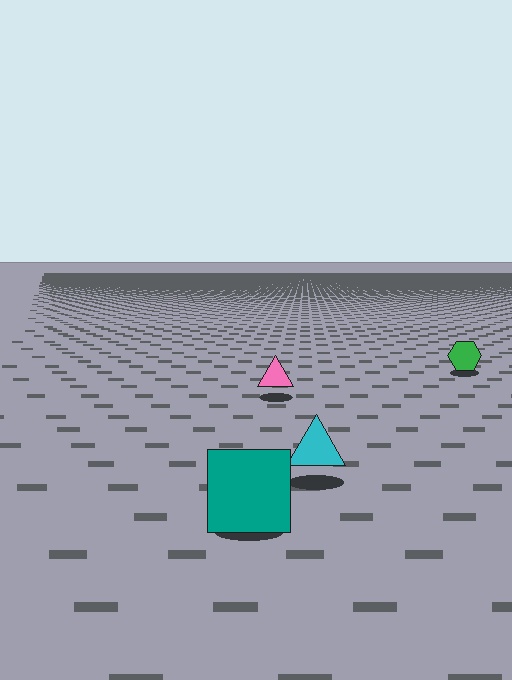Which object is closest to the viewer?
The teal square is closest. The texture marks near it are larger and more spread out.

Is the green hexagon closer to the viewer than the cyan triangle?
No. The cyan triangle is closer — you can tell from the texture gradient: the ground texture is coarser near it.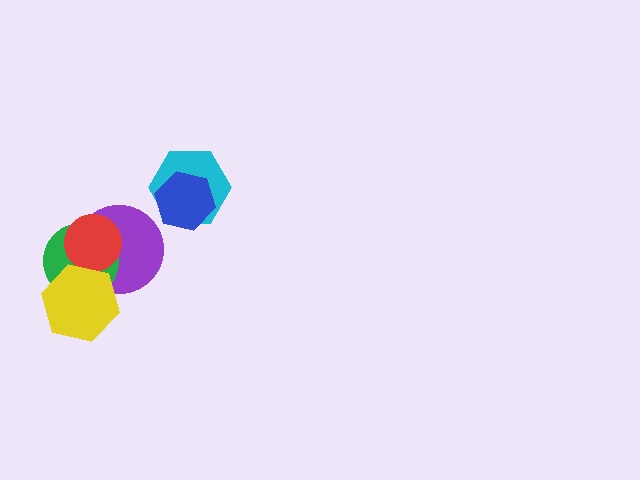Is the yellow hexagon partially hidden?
No, no other shape covers it.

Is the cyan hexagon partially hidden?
Yes, it is partially covered by another shape.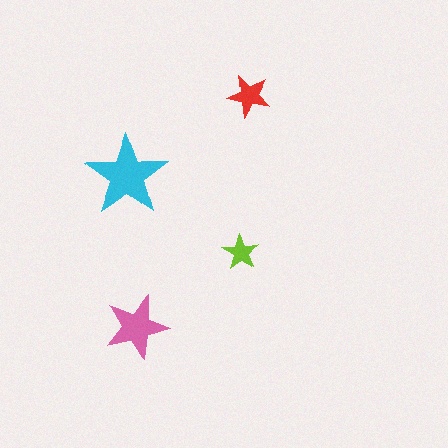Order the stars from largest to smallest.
the cyan one, the pink one, the red one, the lime one.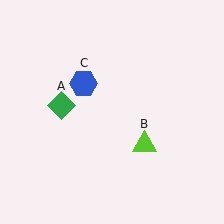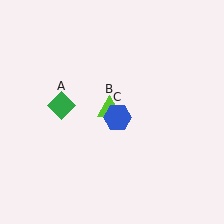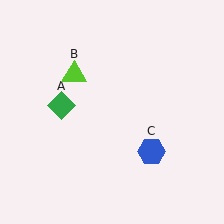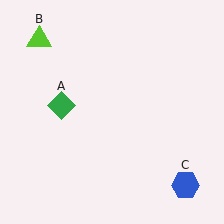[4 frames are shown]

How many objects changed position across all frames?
2 objects changed position: lime triangle (object B), blue hexagon (object C).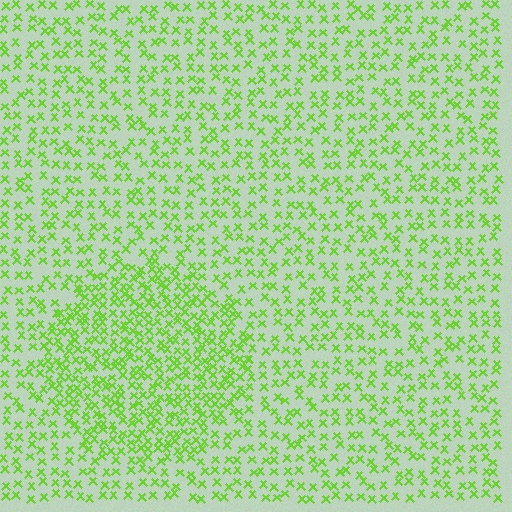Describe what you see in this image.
The image contains small lime elements arranged at two different densities. A circle-shaped region is visible where the elements are more densely packed than the surrounding area.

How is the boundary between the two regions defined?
The boundary is defined by a change in element density (approximately 1.8x ratio). All elements are the same color, size, and shape.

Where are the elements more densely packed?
The elements are more densely packed inside the circle boundary.